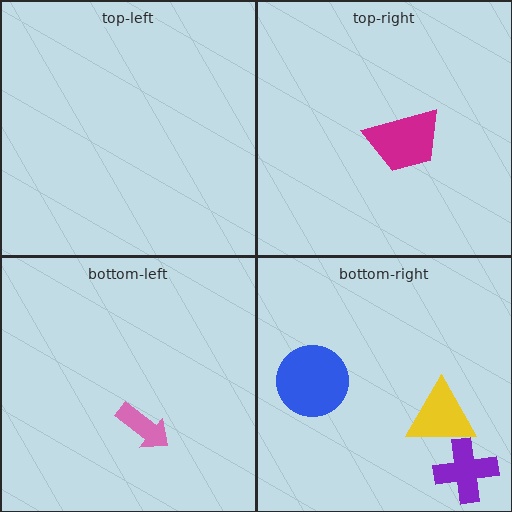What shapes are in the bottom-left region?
The pink arrow.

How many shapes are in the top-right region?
1.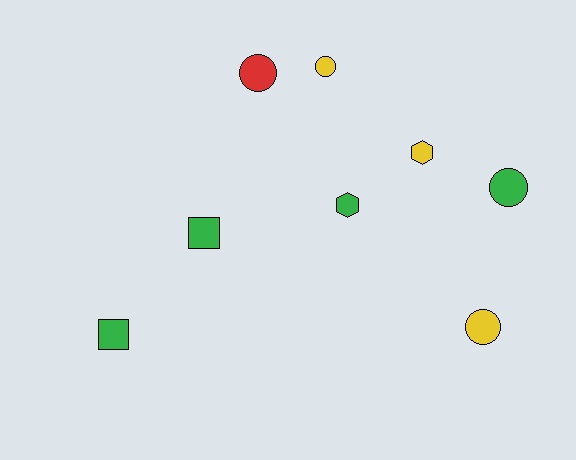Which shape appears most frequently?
Circle, with 4 objects.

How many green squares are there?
There are 2 green squares.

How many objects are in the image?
There are 8 objects.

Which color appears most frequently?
Green, with 4 objects.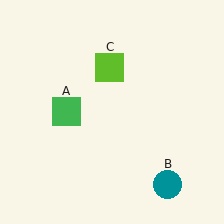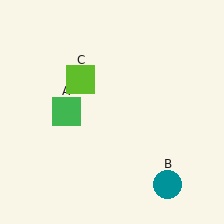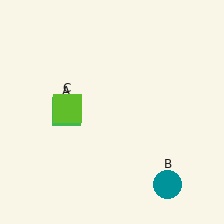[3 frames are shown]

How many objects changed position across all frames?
1 object changed position: lime square (object C).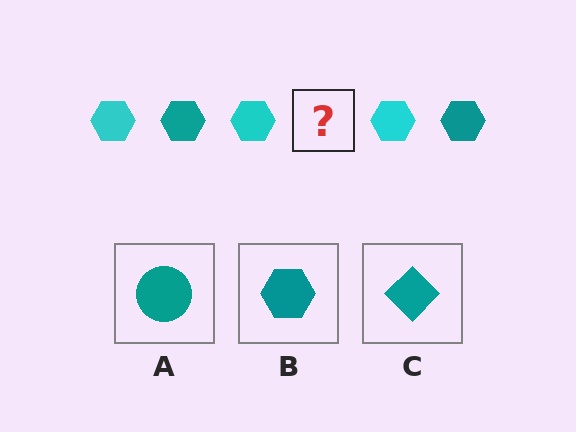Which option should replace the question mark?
Option B.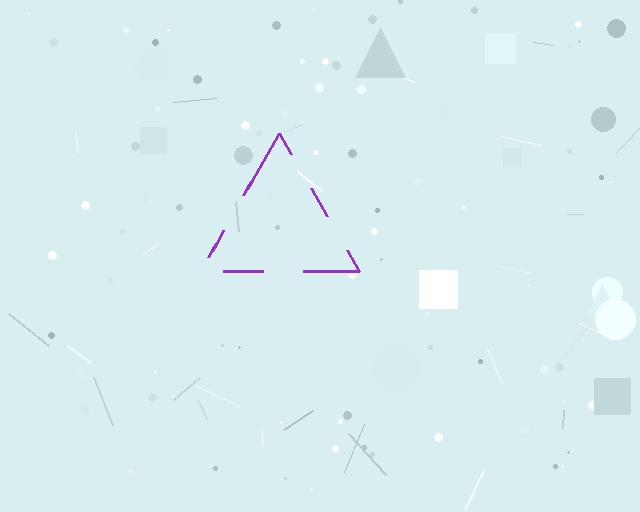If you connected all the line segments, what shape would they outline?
They would outline a triangle.